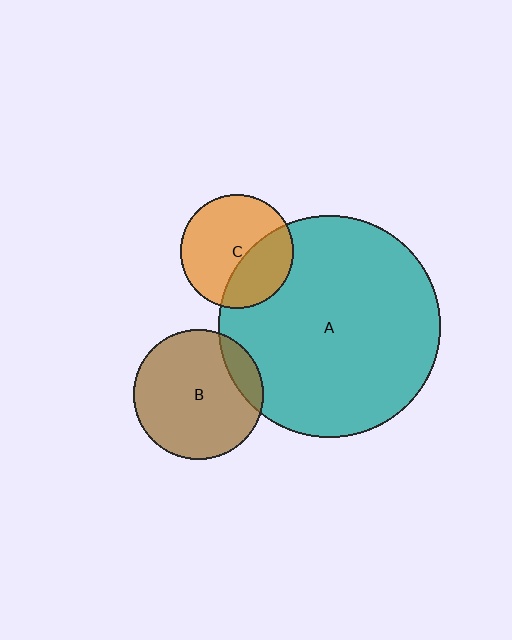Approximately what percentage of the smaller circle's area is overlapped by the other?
Approximately 15%.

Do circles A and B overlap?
Yes.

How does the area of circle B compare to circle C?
Approximately 1.3 times.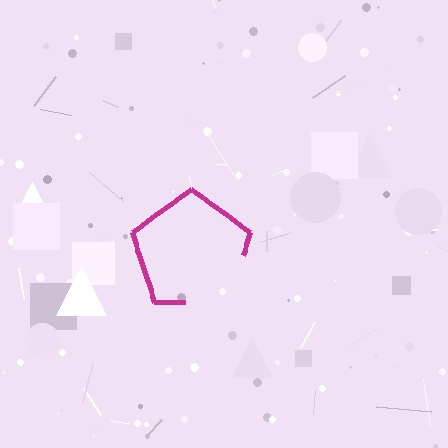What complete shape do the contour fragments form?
The contour fragments form a pentagon.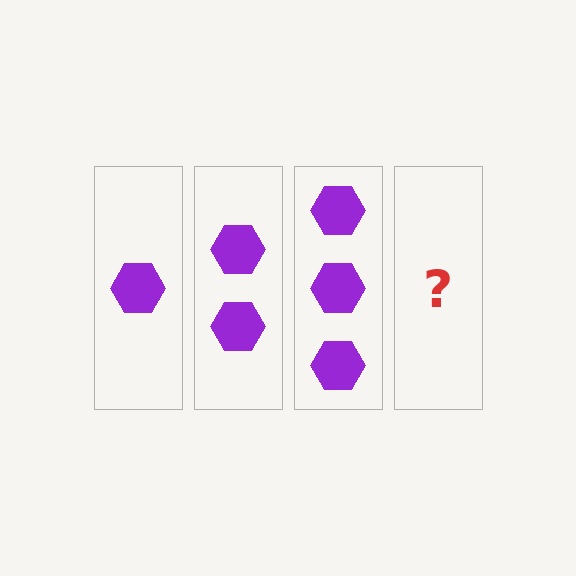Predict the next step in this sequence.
The next step is 4 hexagons.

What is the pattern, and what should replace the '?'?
The pattern is that each step adds one more hexagon. The '?' should be 4 hexagons.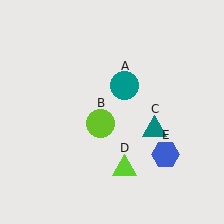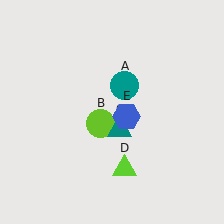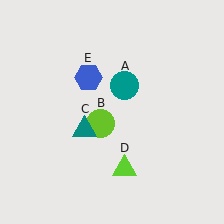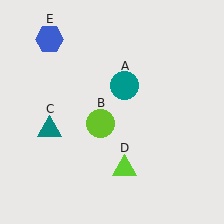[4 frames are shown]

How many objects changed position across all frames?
2 objects changed position: teal triangle (object C), blue hexagon (object E).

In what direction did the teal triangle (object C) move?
The teal triangle (object C) moved left.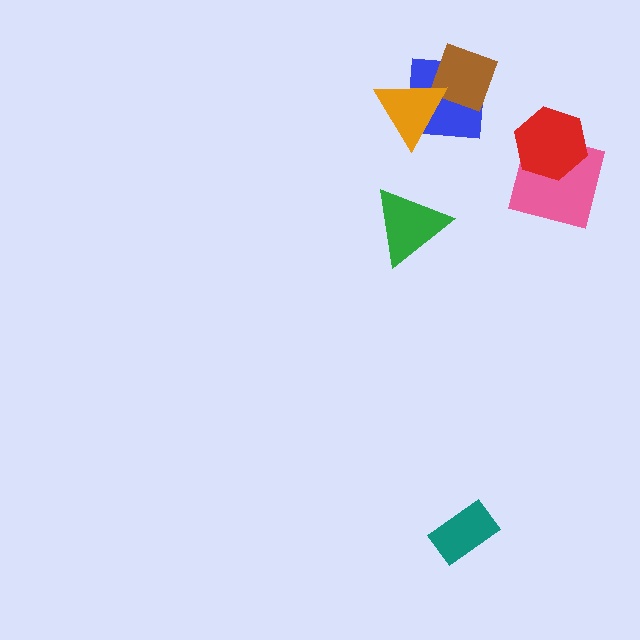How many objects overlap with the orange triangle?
2 objects overlap with the orange triangle.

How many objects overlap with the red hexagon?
1 object overlaps with the red hexagon.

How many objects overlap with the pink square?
1 object overlaps with the pink square.